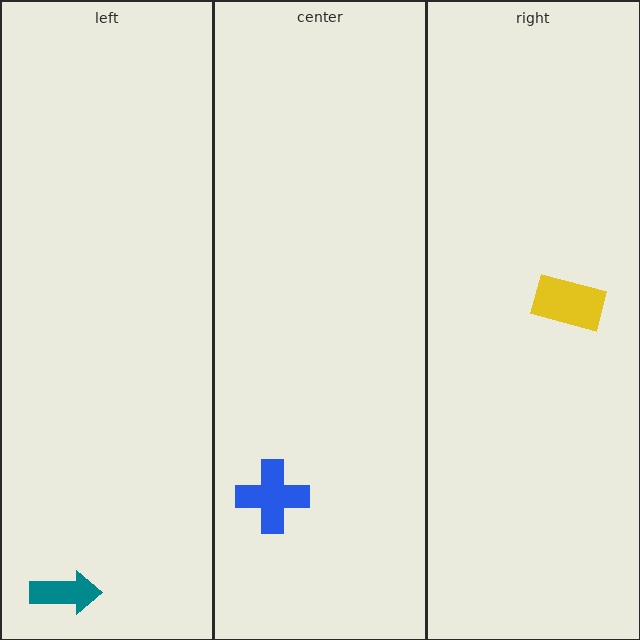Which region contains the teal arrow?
The left region.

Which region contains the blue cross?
The center region.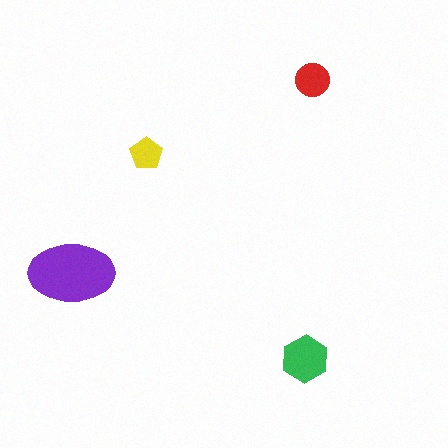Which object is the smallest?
The yellow pentagon.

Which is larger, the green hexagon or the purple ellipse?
The purple ellipse.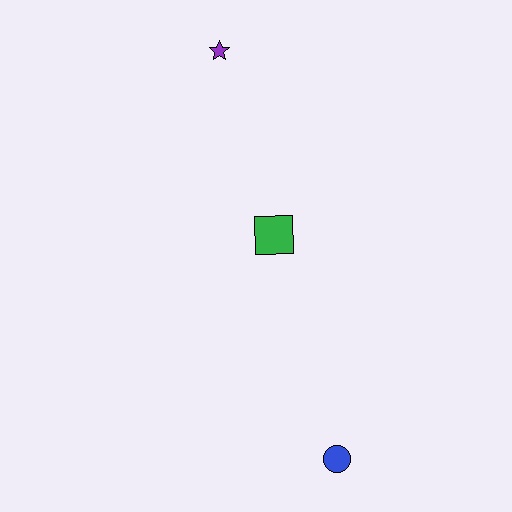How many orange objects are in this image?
There are no orange objects.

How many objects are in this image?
There are 3 objects.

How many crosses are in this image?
There are no crosses.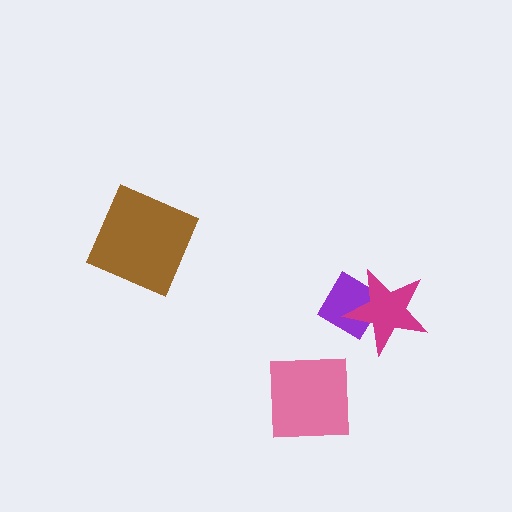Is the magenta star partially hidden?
No, no other shape covers it.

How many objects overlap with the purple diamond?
1 object overlaps with the purple diamond.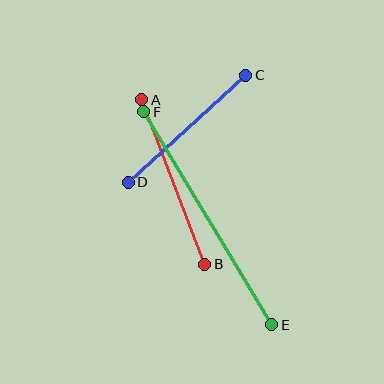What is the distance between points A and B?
The distance is approximately 176 pixels.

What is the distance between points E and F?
The distance is approximately 249 pixels.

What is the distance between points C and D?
The distance is approximately 159 pixels.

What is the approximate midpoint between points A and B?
The midpoint is at approximately (173, 182) pixels.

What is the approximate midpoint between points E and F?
The midpoint is at approximately (208, 218) pixels.